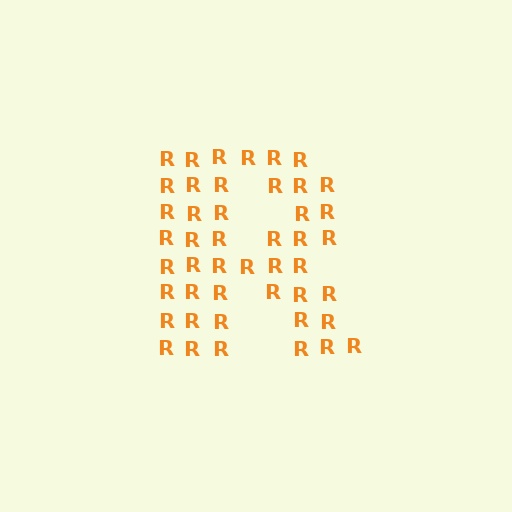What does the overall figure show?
The overall figure shows the letter R.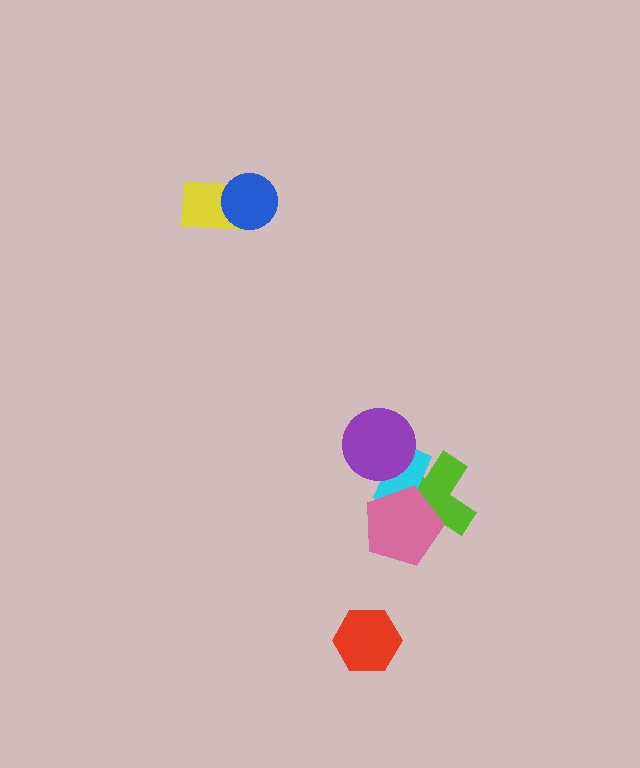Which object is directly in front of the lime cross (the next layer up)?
The cyan rectangle is directly in front of the lime cross.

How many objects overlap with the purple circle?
2 objects overlap with the purple circle.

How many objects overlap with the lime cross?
3 objects overlap with the lime cross.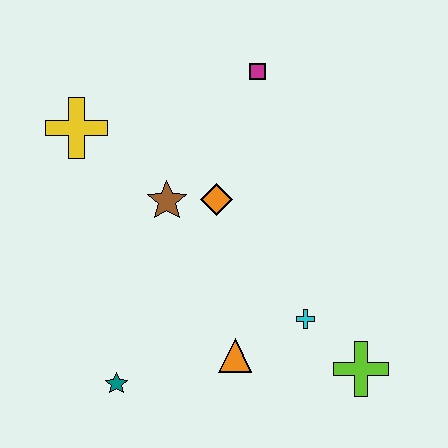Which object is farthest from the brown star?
The lime cross is farthest from the brown star.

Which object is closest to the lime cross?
The cyan cross is closest to the lime cross.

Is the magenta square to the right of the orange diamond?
Yes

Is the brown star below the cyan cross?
No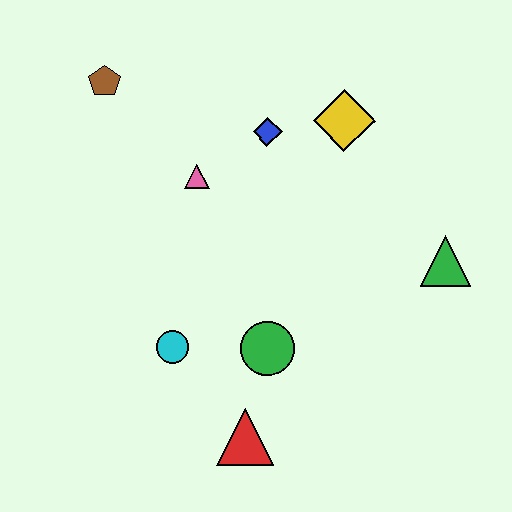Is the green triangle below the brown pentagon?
Yes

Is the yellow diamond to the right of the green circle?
Yes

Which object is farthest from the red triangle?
The brown pentagon is farthest from the red triangle.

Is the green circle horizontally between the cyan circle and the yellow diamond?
Yes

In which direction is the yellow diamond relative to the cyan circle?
The yellow diamond is above the cyan circle.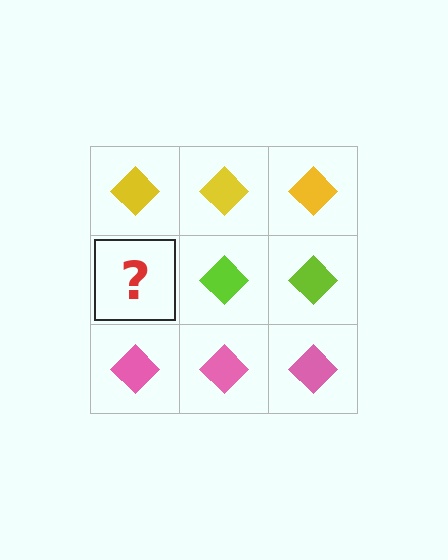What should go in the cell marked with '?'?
The missing cell should contain a lime diamond.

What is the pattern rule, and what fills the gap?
The rule is that each row has a consistent color. The gap should be filled with a lime diamond.